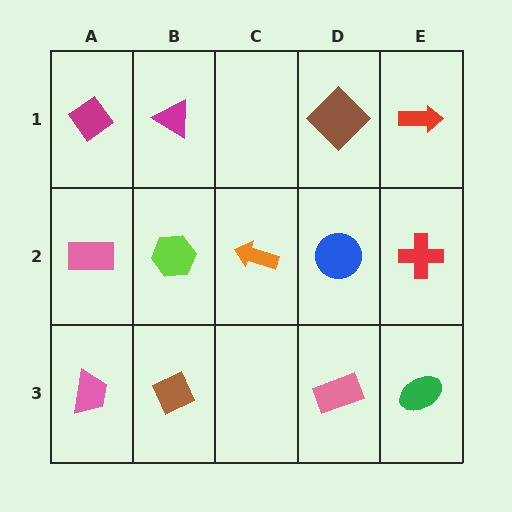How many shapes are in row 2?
5 shapes.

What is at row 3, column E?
A green ellipse.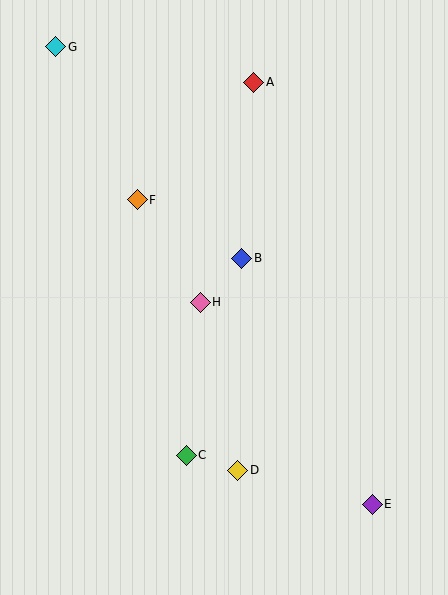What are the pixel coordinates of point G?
Point G is at (56, 47).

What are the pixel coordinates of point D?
Point D is at (238, 470).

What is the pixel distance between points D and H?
The distance between D and H is 172 pixels.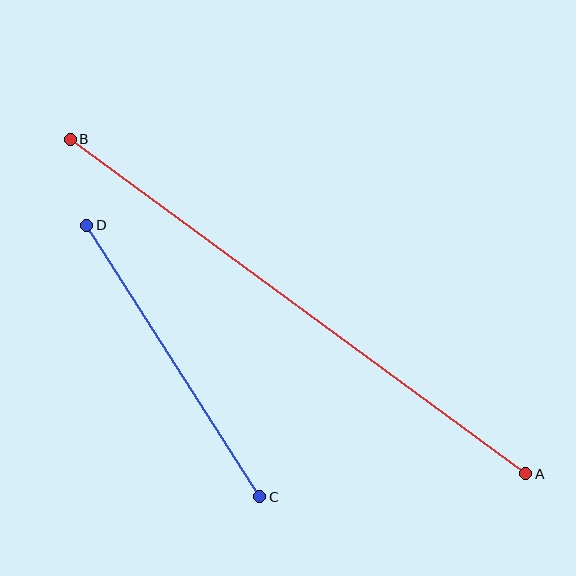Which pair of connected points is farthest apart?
Points A and B are farthest apart.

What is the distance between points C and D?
The distance is approximately 322 pixels.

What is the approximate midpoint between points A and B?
The midpoint is at approximately (298, 307) pixels.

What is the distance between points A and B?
The distance is approximately 565 pixels.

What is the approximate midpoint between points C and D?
The midpoint is at approximately (173, 361) pixels.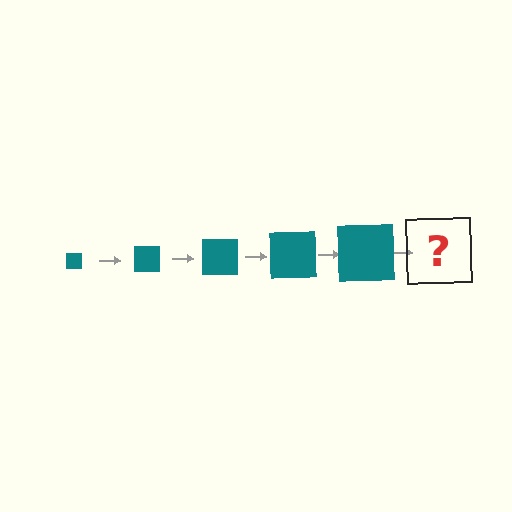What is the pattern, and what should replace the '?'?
The pattern is that the square gets progressively larger each step. The '?' should be a teal square, larger than the previous one.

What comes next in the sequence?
The next element should be a teal square, larger than the previous one.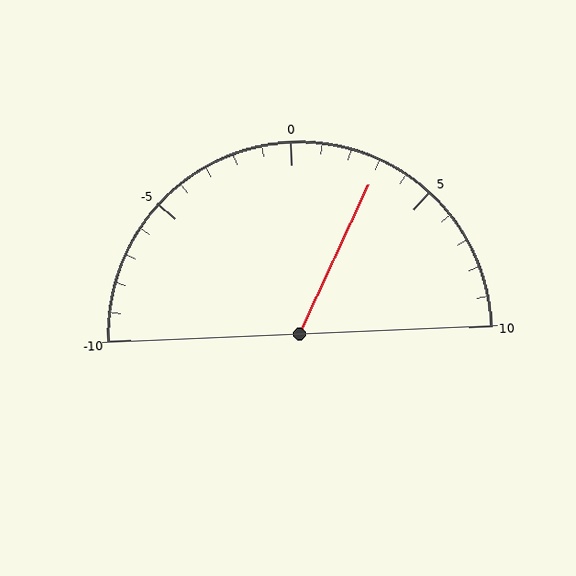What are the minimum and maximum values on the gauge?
The gauge ranges from -10 to 10.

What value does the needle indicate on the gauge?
The needle indicates approximately 3.